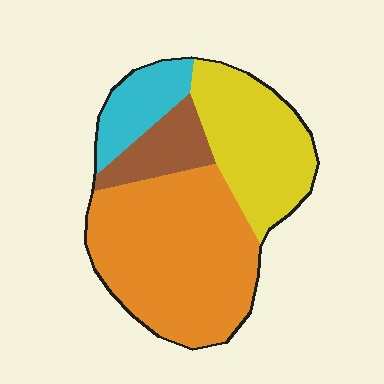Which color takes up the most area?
Orange, at roughly 50%.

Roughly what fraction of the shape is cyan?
Cyan takes up about one eighth (1/8) of the shape.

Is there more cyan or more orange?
Orange.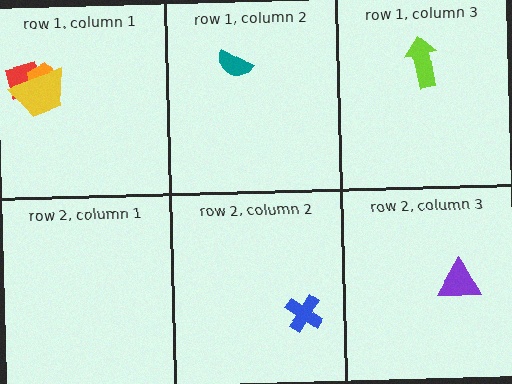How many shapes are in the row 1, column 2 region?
1.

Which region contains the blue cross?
The row 2, column 2 region.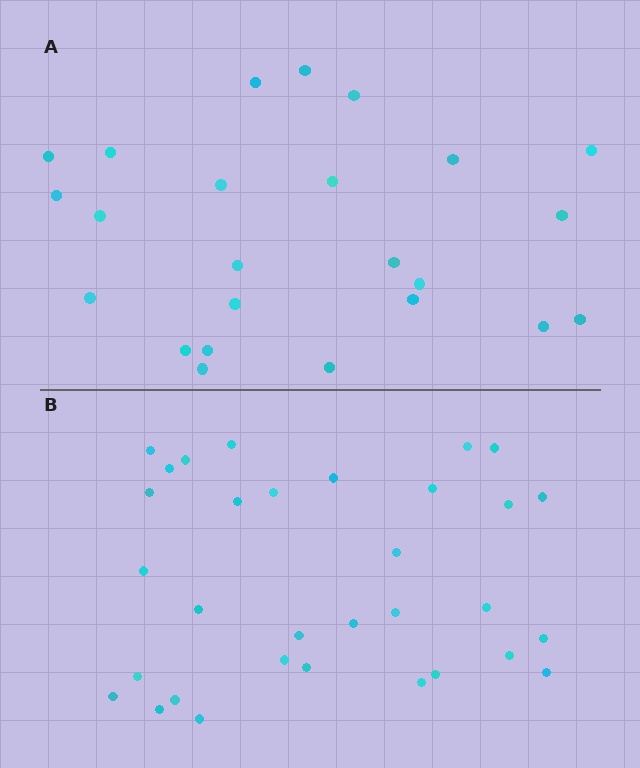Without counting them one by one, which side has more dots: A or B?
Region B (the bottom region) has more dots.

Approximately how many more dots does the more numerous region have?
Region B has roughly 8 or so more dots than region A.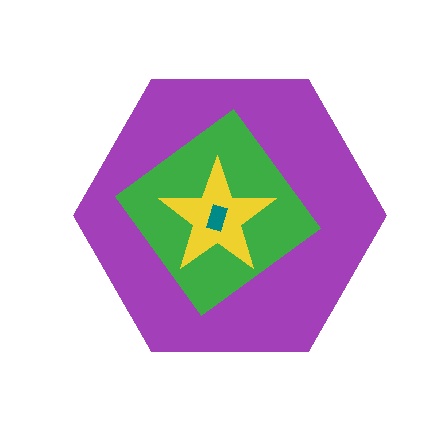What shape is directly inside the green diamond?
The yellow star.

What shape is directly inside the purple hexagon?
The green diamond.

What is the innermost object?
The teal rectangle.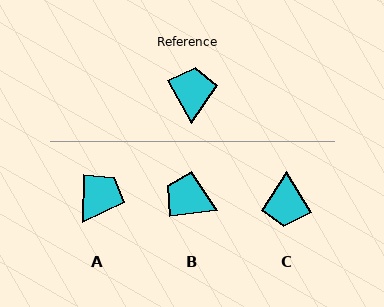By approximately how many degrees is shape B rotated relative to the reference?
Approximately 68 degrees counter-clockwise.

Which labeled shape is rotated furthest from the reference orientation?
C, about 178 degrees away.